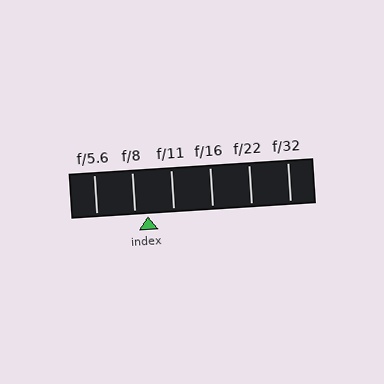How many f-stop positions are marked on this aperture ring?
There are 6 f-stop positions marked.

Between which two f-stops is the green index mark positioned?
The index mark is between f/8 and f/11.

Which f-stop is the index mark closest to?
The index mark is closest to f/8.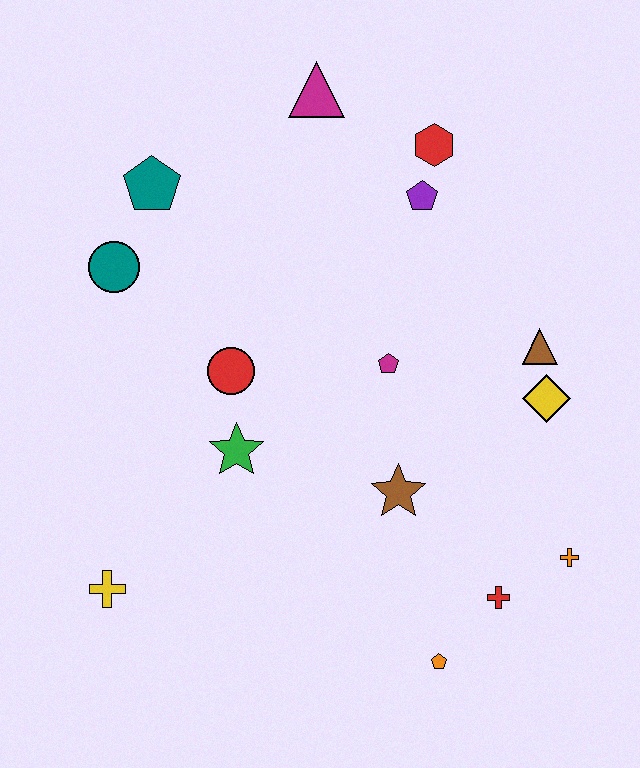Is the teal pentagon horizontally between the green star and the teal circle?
Yes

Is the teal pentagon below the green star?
No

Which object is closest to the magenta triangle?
The red hexagon is closest to the magenta triangle.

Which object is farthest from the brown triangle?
The yellow cross is farthest from the brown triangle.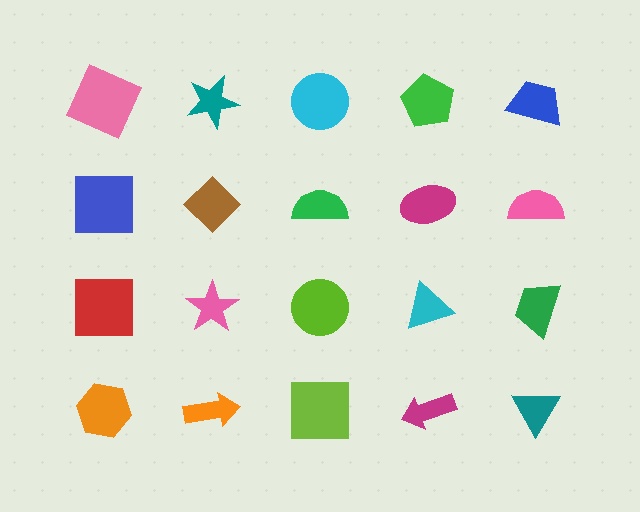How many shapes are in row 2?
5 shapes.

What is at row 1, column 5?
A blue trapezoid.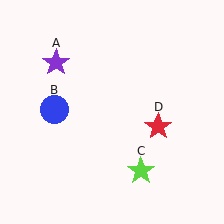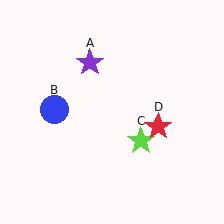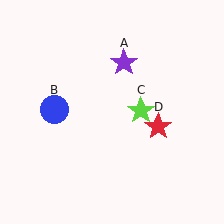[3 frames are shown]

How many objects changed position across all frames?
2 objects changed position: purple star (object A), lime star (object C).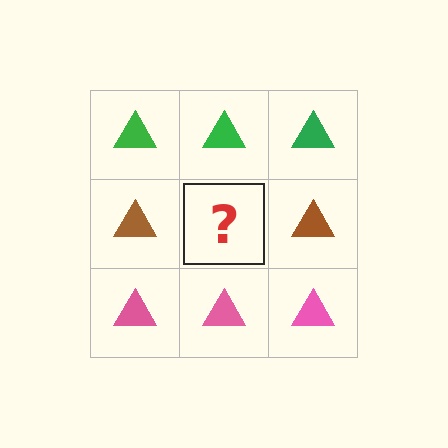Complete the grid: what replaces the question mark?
The question mark should be replaced with a brown triangle.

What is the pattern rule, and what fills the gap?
The rule is that each row has a consistent color. The gap should be filled with a brown triangle.